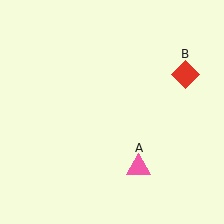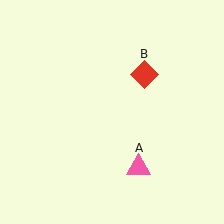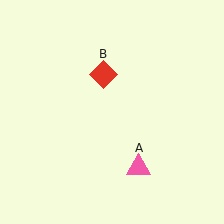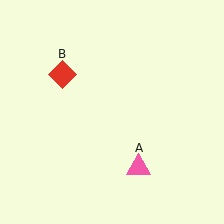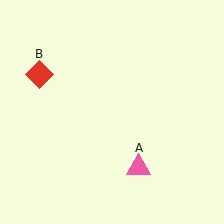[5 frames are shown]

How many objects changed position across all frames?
1 object changed position: red diamond (object B).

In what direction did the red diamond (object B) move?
The red diamond (object B) moved left.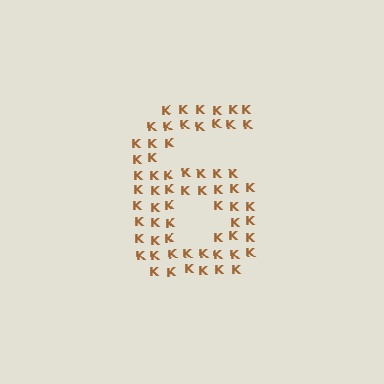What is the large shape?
The large shape is the digit 6.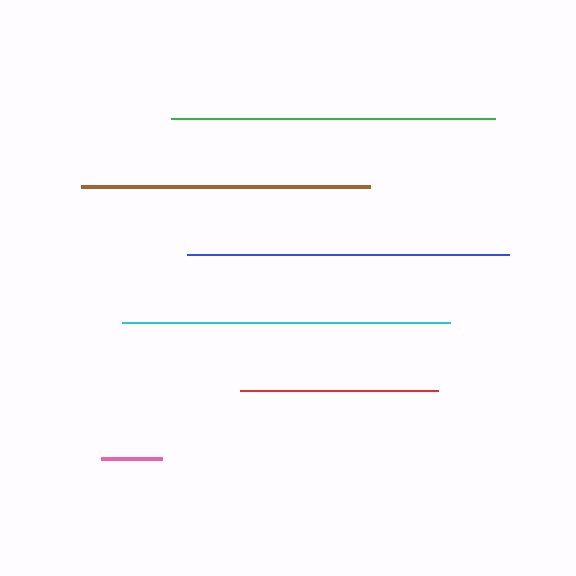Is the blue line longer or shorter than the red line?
The blue line is longer than the red line.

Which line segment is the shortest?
The pink line is the shortest at approximately 61 pixels.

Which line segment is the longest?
The cyan line is the longest at approximately 328 pixels.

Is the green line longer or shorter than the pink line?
The green line is longer than the pink line.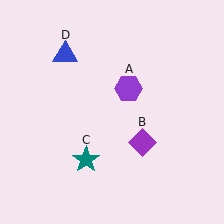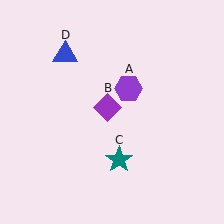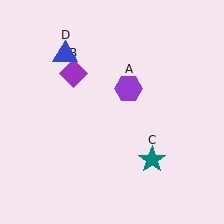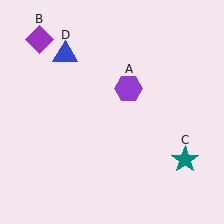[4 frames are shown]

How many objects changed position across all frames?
2 objects changed position: purple diamond (object B), teal star (object C).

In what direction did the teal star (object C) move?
The teal star (object C) moved right.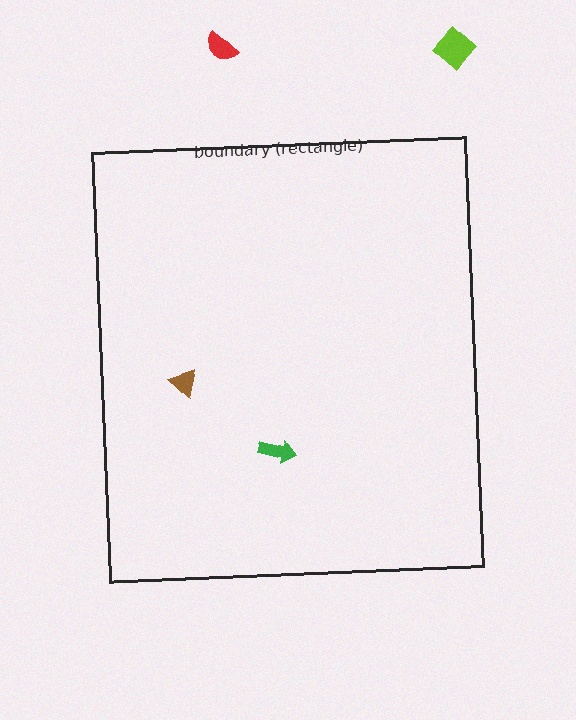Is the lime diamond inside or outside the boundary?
Outside.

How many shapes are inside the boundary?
2 inside, 2 outside.